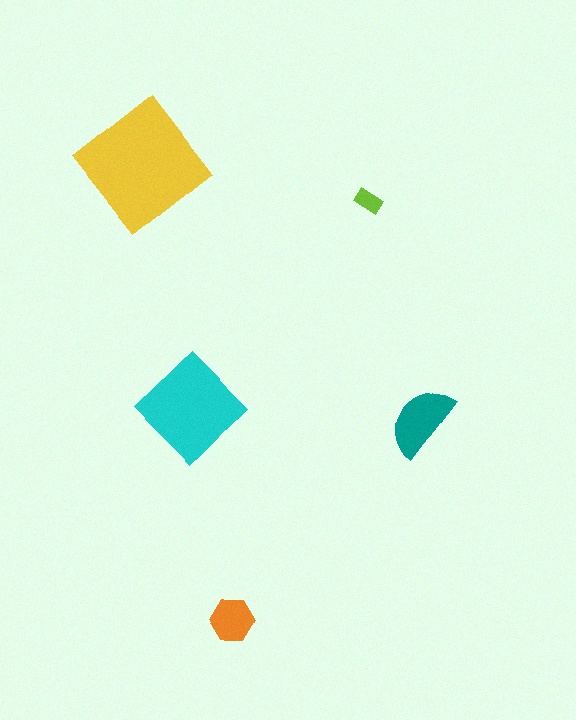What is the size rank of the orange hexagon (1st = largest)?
4th.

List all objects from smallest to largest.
The lime rectangle, the orange hexagon, the teal semicircle, the cyan diamond, the yellow diamond.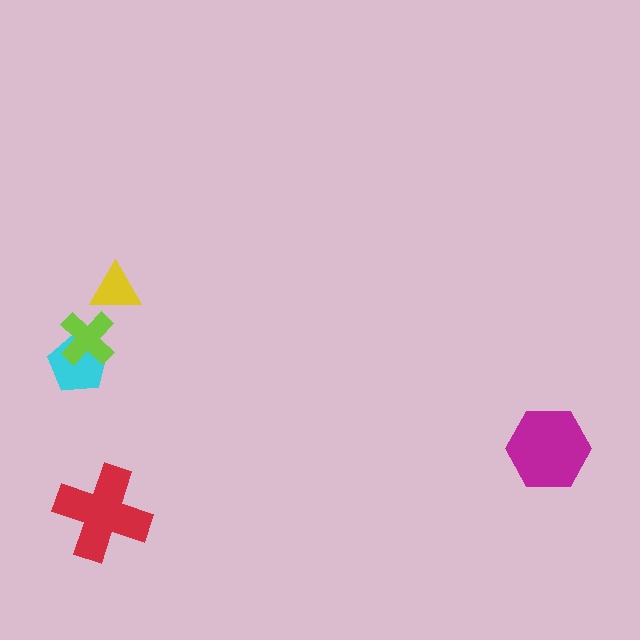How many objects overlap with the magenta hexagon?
0 objects overlap with the magenta hexagon.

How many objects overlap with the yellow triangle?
0 objects overlap with the yellow triangle.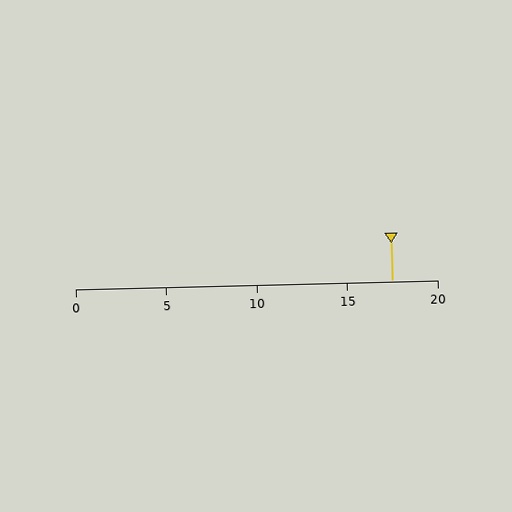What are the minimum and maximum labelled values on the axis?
The axis runs from 0 to 20.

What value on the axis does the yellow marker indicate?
The marker indicates approximately 17.5.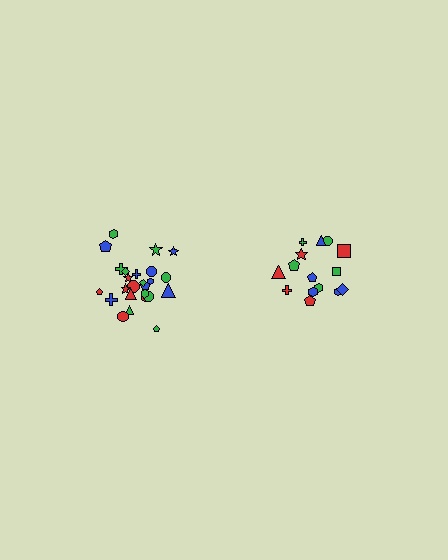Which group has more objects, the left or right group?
The left group.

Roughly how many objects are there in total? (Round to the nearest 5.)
Roughly 40 objects in total.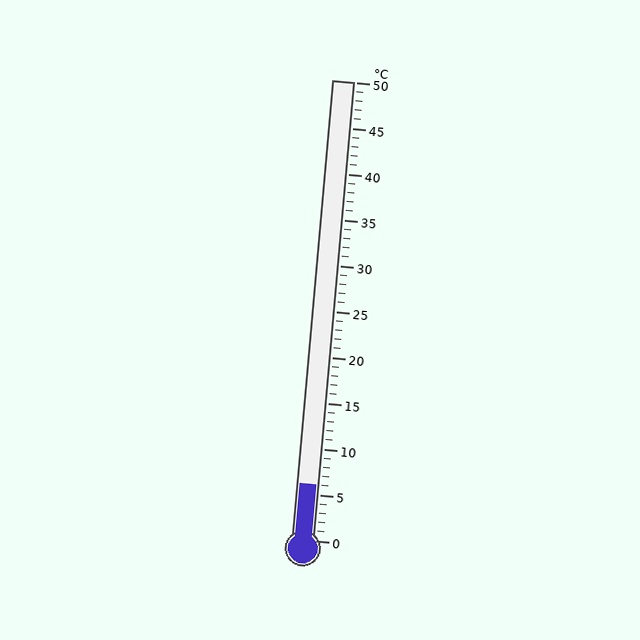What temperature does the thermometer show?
The thermometer shows approximately 6°C.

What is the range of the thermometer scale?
The thermometer scale ranges from 0°C to 50°C.